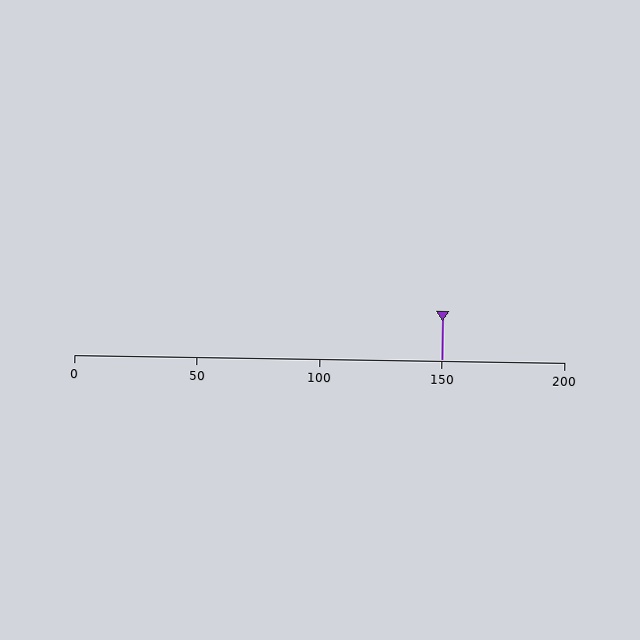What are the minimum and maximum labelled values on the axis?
The axis runs from 0 to 200.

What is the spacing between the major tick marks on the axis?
The major ticks are spaced 50 apart.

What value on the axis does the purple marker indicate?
The marker indicates approximately 150.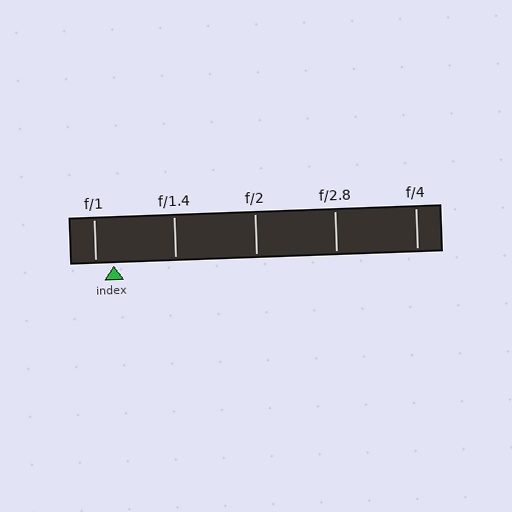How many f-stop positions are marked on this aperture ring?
There are 5 f-stop positions marked.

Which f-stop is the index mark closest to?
The index mark is closest to f/1.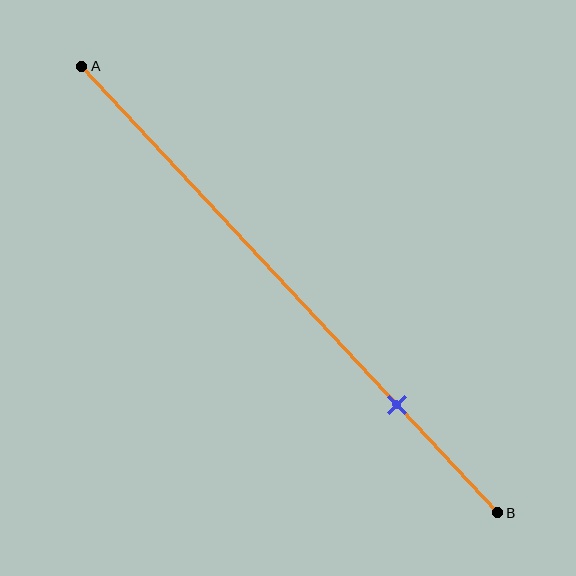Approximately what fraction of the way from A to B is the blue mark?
The blue mark is approximately 75% of the way from A to B.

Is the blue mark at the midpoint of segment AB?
No, the mark is at about 75% from A, not at the 50% midpoint.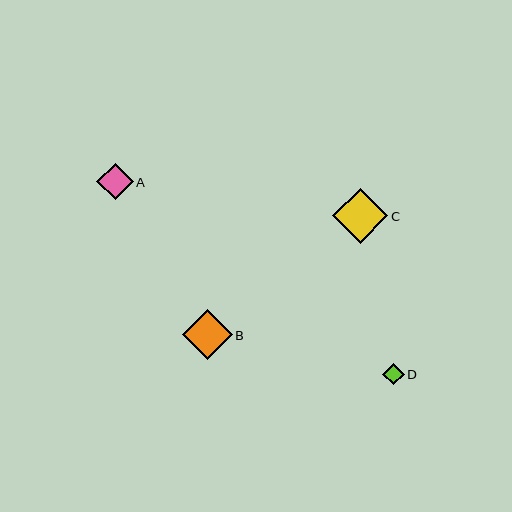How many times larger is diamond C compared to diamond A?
Diamond C is approximately 1.5 times the size of diamond A.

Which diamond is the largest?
Diamond C is the largest with a size of approximately 56 pixels.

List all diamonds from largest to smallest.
From largest to smallest: C, B, A, D.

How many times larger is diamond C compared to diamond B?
Diamond C is approximately 1.1 times the size of diamond B.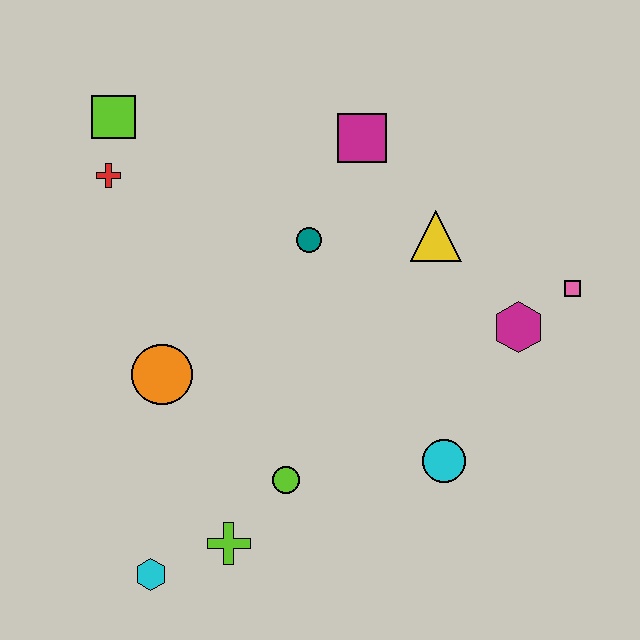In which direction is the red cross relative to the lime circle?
The red cross is above the lime circle.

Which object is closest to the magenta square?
The teal circle is closest to the magenta square.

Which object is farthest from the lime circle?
The lime square is farthest from the lime circle.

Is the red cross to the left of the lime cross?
Yes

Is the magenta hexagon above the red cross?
No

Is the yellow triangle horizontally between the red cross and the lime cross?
No